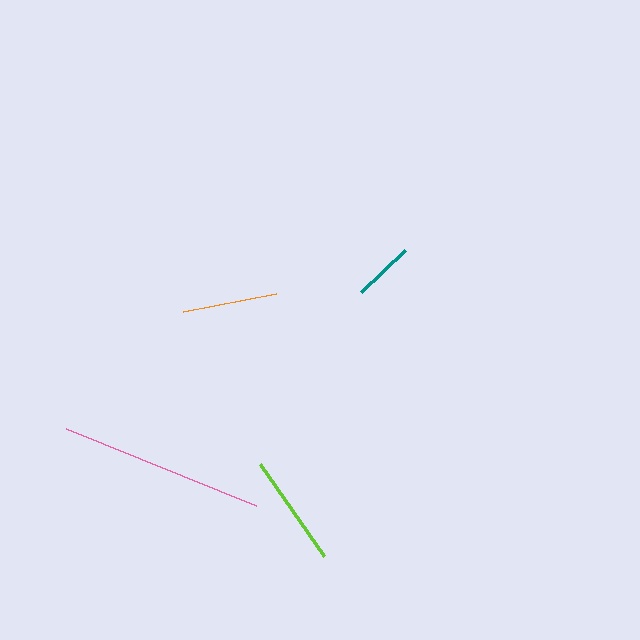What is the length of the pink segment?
The pink segment is approximately 205 pixels long.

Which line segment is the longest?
The pink line is the longest at approximately 205 pixels.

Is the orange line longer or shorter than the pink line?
The pink line is longer than the orange line.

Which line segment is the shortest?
The teal line is the shortest at approximately 62 pixels.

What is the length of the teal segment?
The teal segment is approximately 62 pixels long.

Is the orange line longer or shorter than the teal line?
The orange line is longer than the teal line.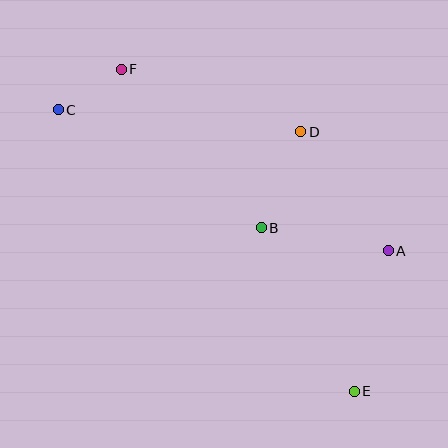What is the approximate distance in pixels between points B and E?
The distance between B and E is approximately 188 pixels.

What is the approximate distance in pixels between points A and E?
The distance between A and E is approximately 145 pixels.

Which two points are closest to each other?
Points C and F are closest to each other.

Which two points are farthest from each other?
Points C and E are farthest from each other.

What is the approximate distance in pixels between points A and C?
The distance between A and C is approximately 359 pixels.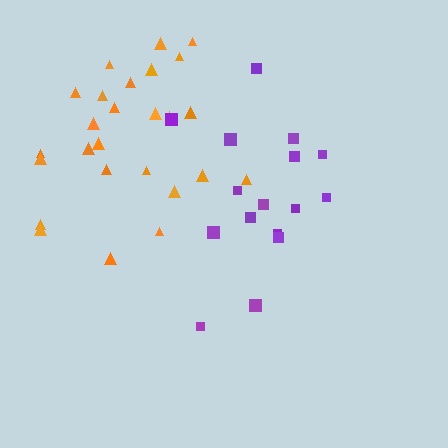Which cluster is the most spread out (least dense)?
Orange.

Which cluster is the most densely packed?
Purple.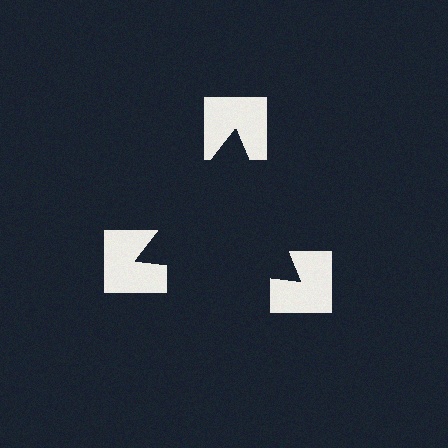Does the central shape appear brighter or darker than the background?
It typically appears slightly darker than the background, even though no actual brightness change is drawn.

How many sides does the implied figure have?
3 sides.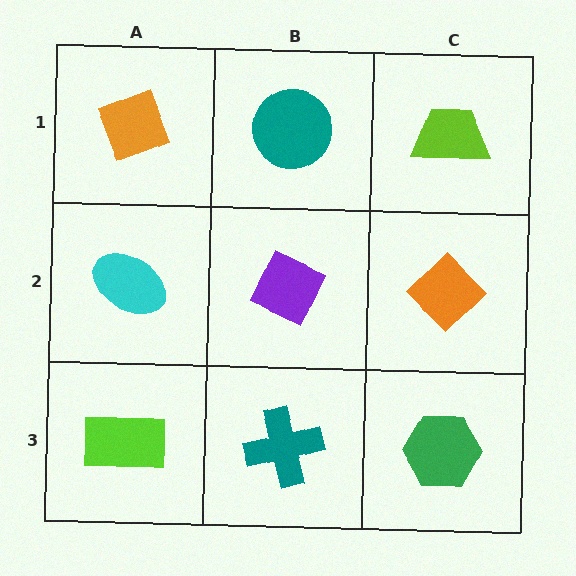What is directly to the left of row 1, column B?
An orange diamond.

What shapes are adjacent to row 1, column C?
An orange diamond (row 2, column C), a teal circle (row 1, column B).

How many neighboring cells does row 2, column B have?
4.